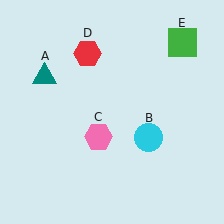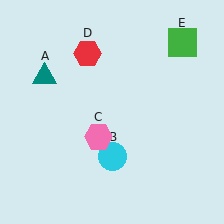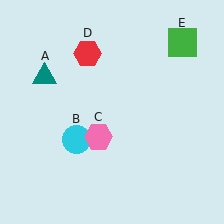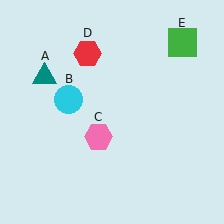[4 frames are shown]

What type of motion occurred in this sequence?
The cyan circle (object B) rotated clockwise around the center of the scene.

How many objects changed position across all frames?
1 object changed position: cyan circle (object B).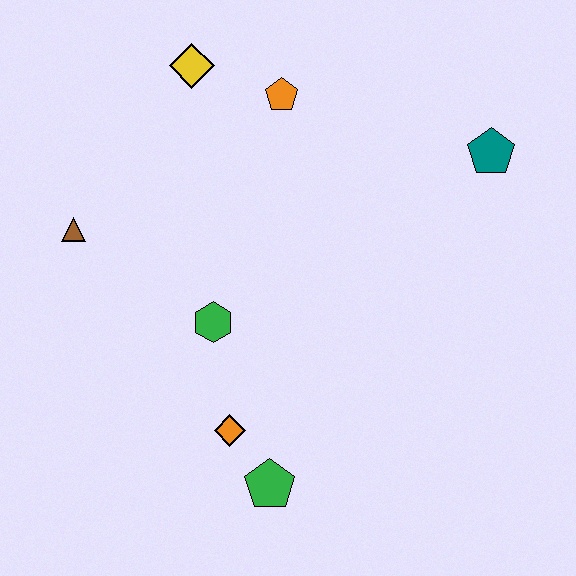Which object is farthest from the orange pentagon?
The green pentagon is farthest from the orange pentagon.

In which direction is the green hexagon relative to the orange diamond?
The green hexagon is above the orange diamond.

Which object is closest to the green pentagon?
The orange diamond is closest to the green pentagon.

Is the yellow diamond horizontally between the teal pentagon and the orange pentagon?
No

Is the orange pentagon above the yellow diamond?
No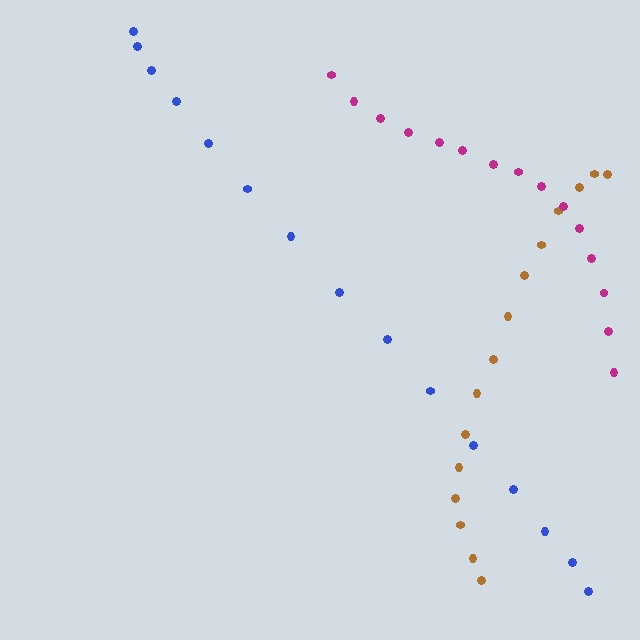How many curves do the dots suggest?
There are 3 distinct paths.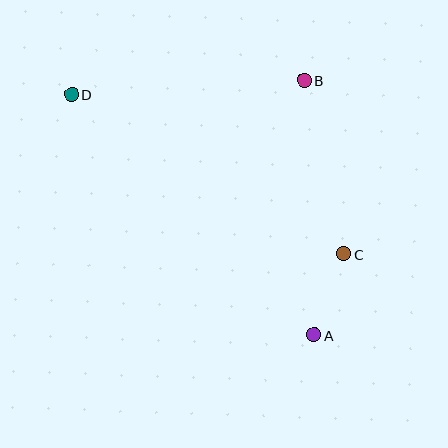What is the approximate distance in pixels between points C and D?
The distance between C and D is approximately 315 pixels.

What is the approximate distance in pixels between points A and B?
The distance between A and B is approximately 255 pixels.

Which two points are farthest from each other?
Points A and D are farthest from each other.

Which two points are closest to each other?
Points A and C are closest to each other.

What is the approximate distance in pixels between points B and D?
The distance between B and D is approximately 233 pixels.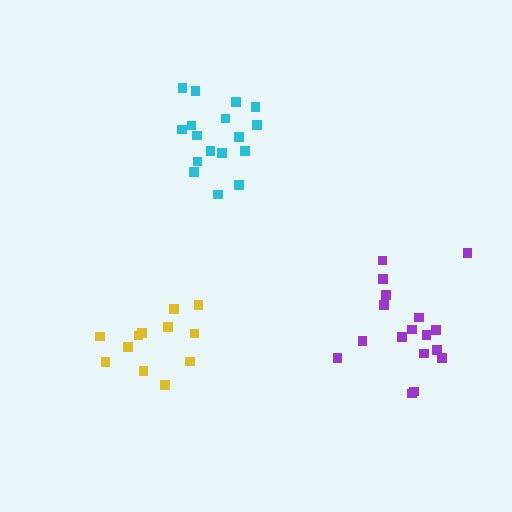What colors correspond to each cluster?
The clusters are colored: yellow, purple, cyan.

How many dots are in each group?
Group 1: 12 dots, Group 2: 17 dots, Group 3: 17 dots (46 total).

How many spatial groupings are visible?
There are 3 spatial groupings.